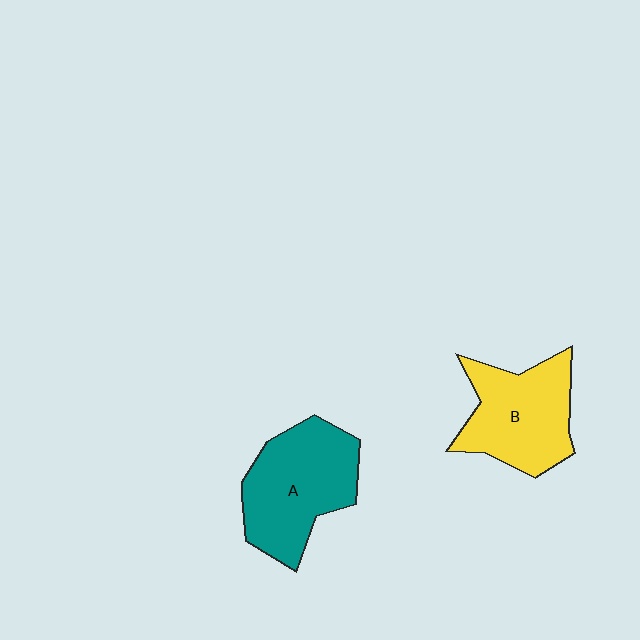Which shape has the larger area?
Shape A (teal).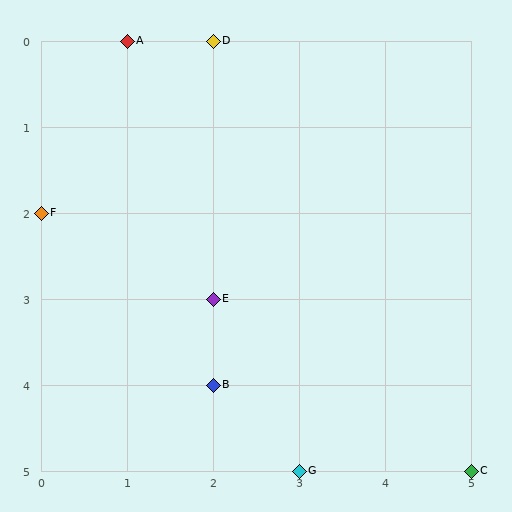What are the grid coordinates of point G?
Point G is at grid coordinates (3, 5).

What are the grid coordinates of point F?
Point F is at grid coordinates (0, 2).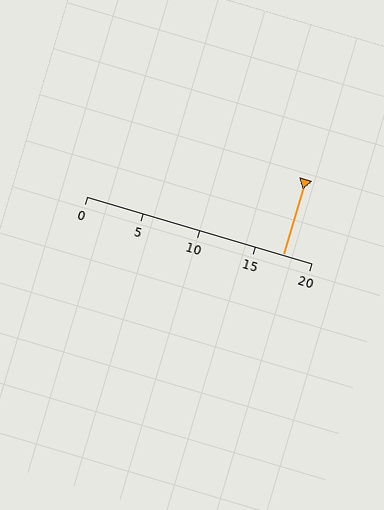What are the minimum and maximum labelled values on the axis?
The axis runs from 0 to 20.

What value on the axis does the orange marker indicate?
The marker indicates approximately 17.5.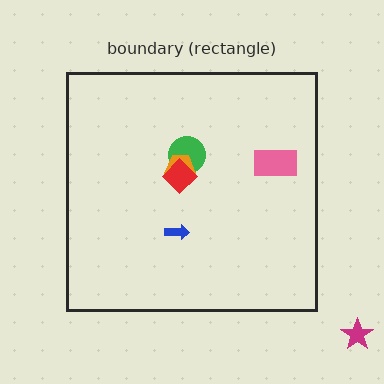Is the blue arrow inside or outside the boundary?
Inside.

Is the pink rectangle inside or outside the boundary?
Inside.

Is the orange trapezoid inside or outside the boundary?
Inside.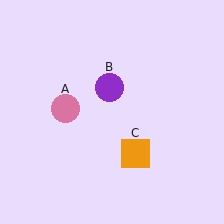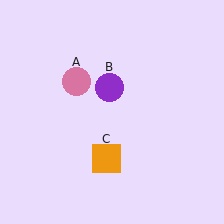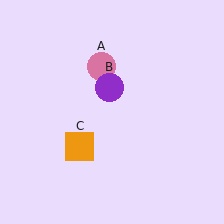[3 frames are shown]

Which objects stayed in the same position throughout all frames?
Purple circle (object B) remained stationary.